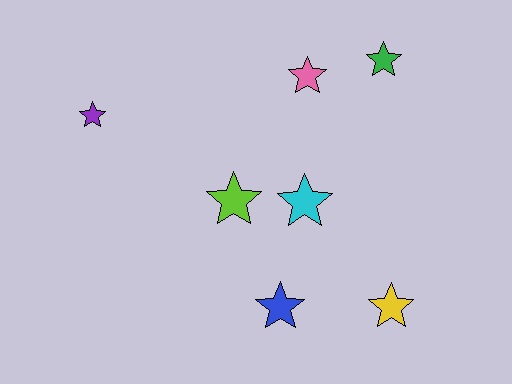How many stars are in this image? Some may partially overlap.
There are 7 stars.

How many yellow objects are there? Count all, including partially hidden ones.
There is 1 yellow object.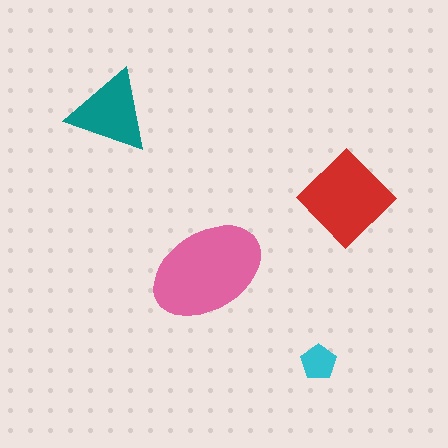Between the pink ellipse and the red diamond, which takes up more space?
The pink ellipse.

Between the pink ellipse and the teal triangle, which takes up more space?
The pink ellipse.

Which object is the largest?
The pink ellipse.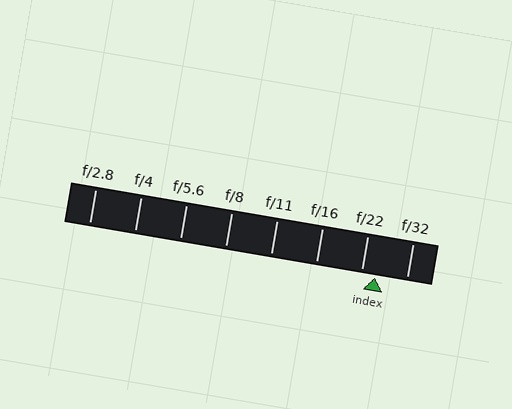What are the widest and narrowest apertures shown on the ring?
The widest aperture shown is f/2.8 and the narrowest is f/32.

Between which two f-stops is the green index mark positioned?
The index mark is between f/22 and f/32.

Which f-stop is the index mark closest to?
The index mark is closest to f/22.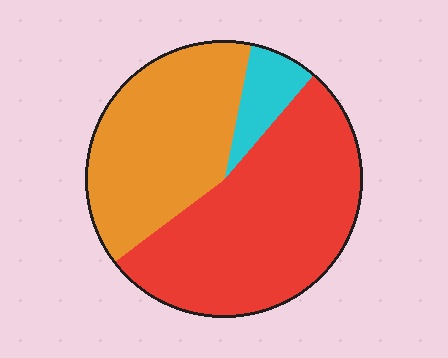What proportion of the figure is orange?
Orange covers roughly 40% of the figure.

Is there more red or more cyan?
Red.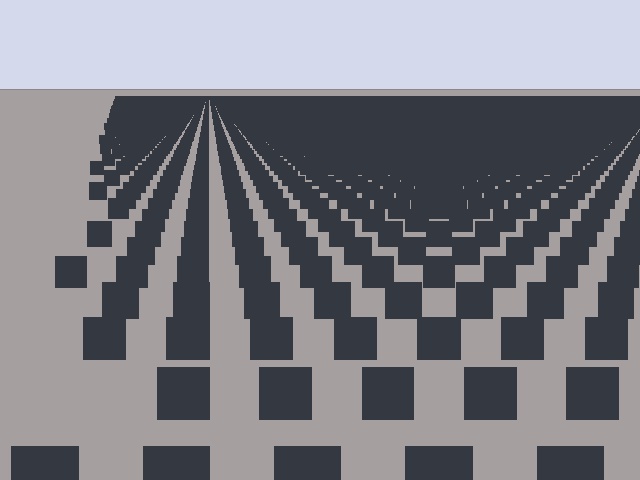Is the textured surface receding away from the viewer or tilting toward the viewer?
The surface is receding away from the viewer. Texture elements get smaller and denser toward the top.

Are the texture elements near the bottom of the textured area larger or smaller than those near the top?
Larger. Near the bottom, elements are closer to the viewer and appear at a bigger on-screen size.